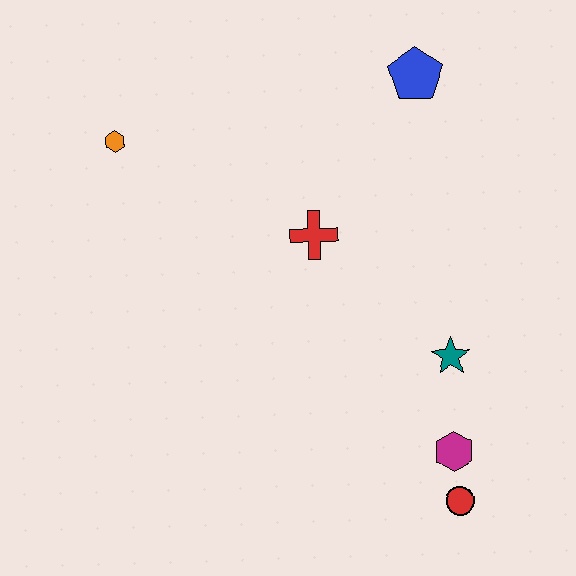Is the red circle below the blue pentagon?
Yes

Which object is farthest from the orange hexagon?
The red circle is farthest from the orange hexagon.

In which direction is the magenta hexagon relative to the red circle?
The magenta hexagon is above the red circle.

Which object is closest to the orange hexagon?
The red cross is closest to the orange hexagon.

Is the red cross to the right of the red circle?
No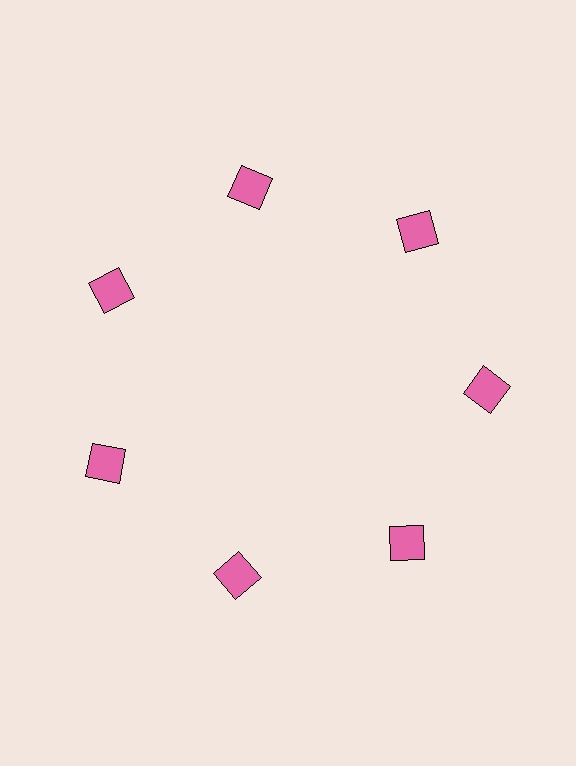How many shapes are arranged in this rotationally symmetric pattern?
There are 7 shapes, arranged in 7 groups of 1.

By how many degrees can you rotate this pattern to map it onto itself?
The pattern maps onto itself every 51 degrees of rotation.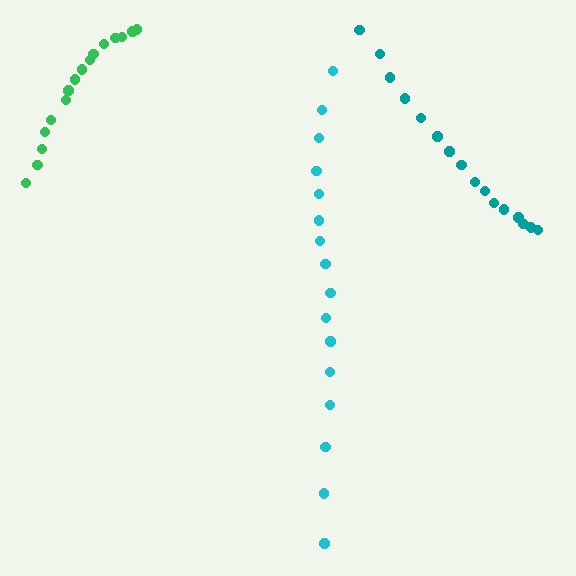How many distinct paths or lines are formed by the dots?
There are 3 distinct paths.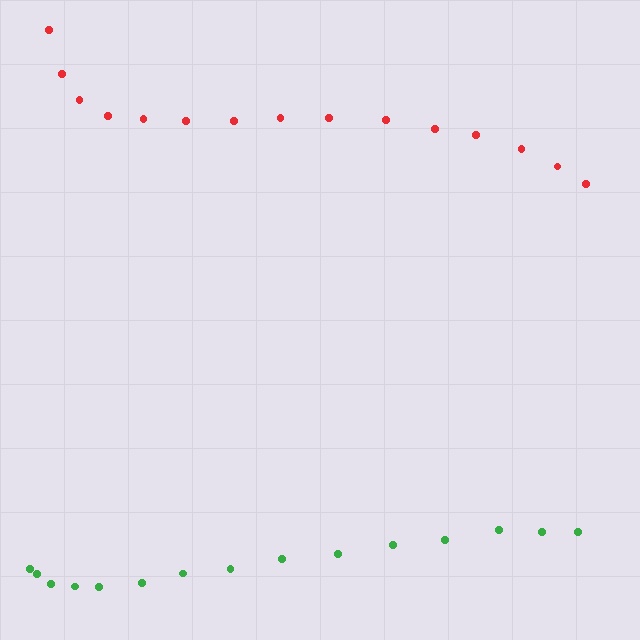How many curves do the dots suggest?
There are 2 distinct paths.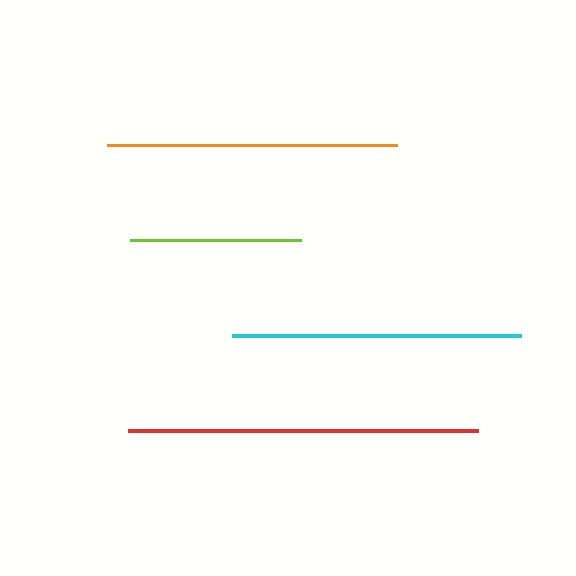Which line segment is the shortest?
The lime line is the shortest at approximately 171 pixels.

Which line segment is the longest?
The red line is the longest at approximately 350 pixels.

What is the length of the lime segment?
The lime segment is approximately 171 pixels long.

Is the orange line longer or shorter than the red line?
The red line is longer than the orange line.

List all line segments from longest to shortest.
From longest to shortest: red, orange, cyan, lime.